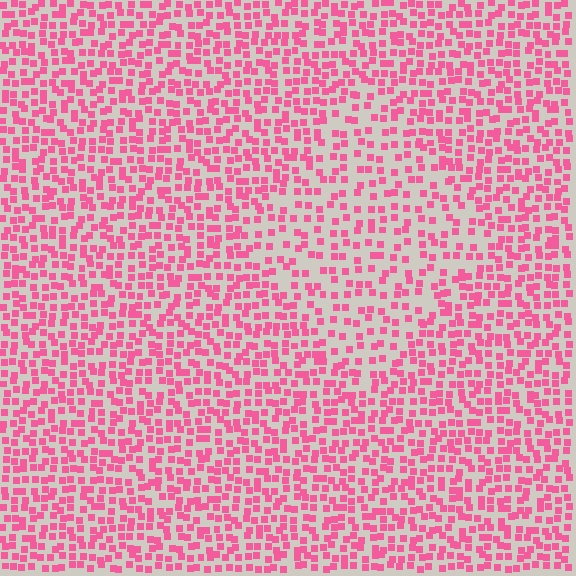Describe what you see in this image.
The image contains small pink elements arranged at two different densities. A diamond-shaped region is visible where the elements are less densely packed than the surrounding area.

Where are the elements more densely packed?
The elements are more densely packed outside the diamond boundary.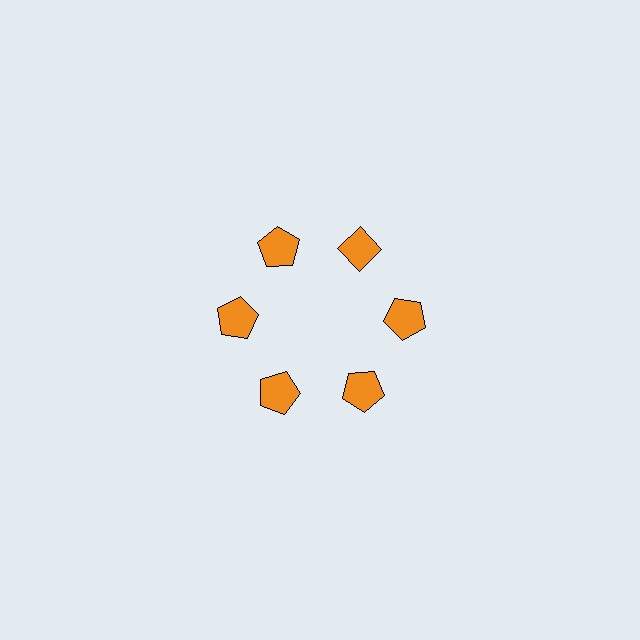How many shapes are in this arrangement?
There are 6 shapes arranged in a ring pattern.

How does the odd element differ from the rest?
It has a different shape: diamond instead of pentagon.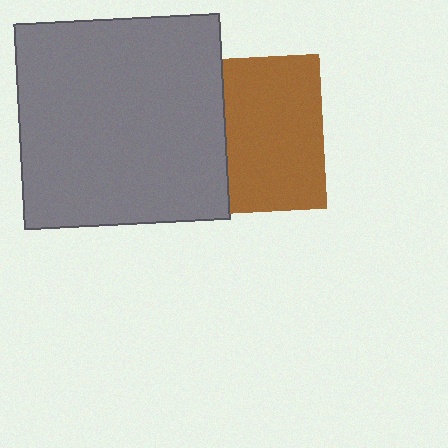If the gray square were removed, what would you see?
You would see the complete brown square.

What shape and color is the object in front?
The object in front is a gray square.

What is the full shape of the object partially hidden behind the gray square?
The partially hidden object is a brown square.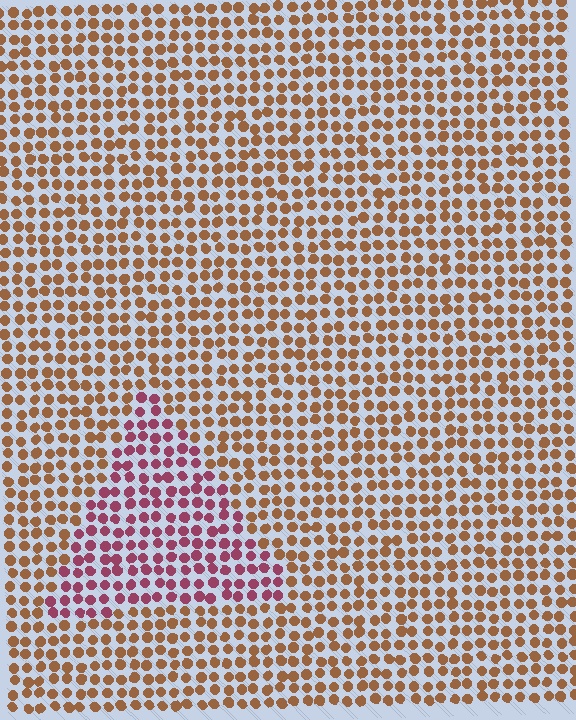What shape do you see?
I see a triangle.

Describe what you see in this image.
The image is filled with small brown elements in a uniform arrangement. A triangle-shaped region is visible where the elements are tinted to a slightly different hue, forming a subtle color boundary.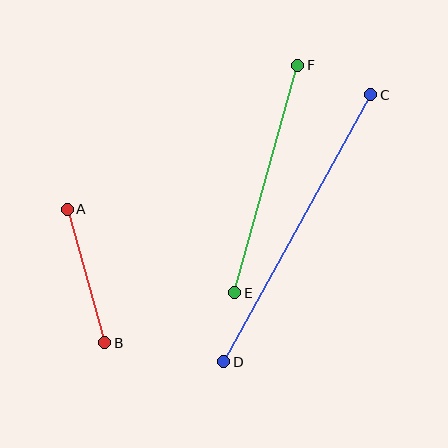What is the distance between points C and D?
The distance is approximately 305 pixels.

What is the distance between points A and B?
The distance is approximately 138 pixels.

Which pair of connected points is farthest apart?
Points C and D are farthest apart.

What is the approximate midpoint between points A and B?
The midpoint is at approximately (86, 276) pixels.